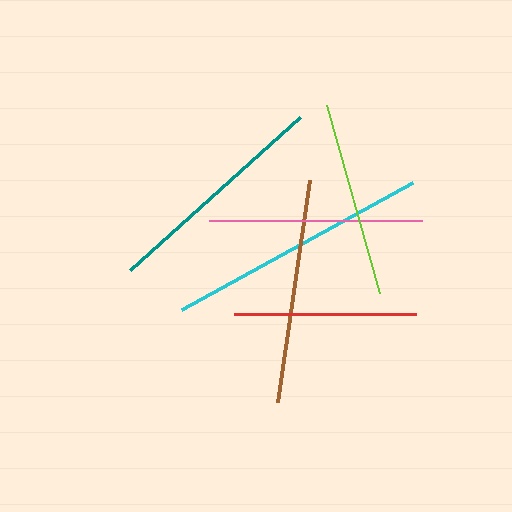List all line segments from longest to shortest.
From longest to shortest: cyan, teal, brown, pink, lime, red.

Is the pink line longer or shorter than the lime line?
The pink line is longer than the lime line.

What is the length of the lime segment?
The lime segment is approximately 195 pixels long.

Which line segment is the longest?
The cyan line is the longest at approximately 264 pixels.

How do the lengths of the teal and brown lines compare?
The teal and brown lines are approximately the same length.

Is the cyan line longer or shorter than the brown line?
The cyan line is longer than the brown line.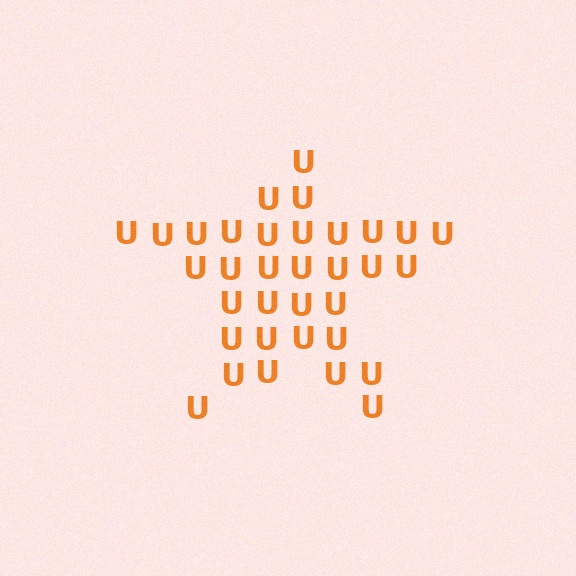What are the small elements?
The small elements are letter U's.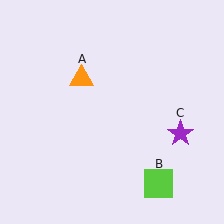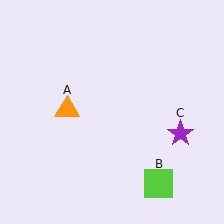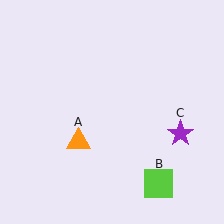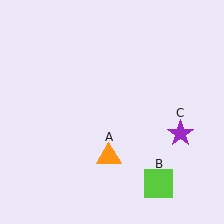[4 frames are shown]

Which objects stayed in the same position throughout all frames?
Lime square (object B) and purple star (object C) remained stationary.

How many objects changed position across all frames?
1 object changed position: orange triangle (object A).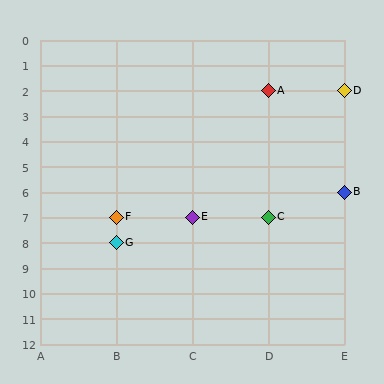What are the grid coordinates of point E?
Point E is at grid coordinates (C, 7).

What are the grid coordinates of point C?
Point C is at grid coordinates (D, 7).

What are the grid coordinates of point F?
Point F is at grid coordinates (B, 7).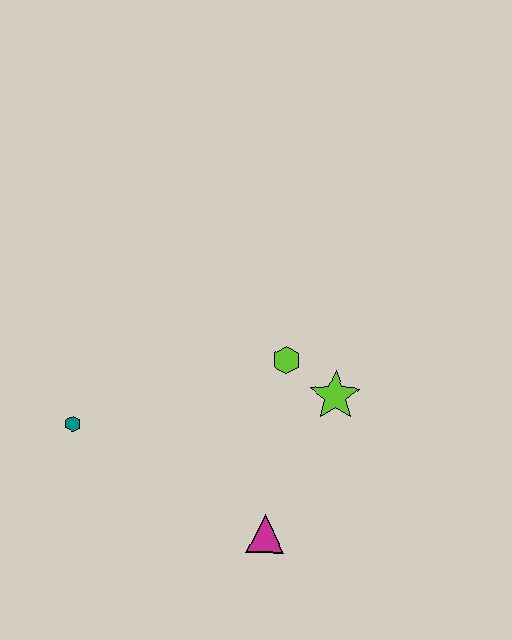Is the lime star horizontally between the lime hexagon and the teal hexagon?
No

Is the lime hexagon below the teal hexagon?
No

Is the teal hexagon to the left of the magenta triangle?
Yes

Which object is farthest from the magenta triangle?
The teal hexagon is farthest from the magenta triangle.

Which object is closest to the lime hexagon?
The lime star is closest to the lime hexagon.